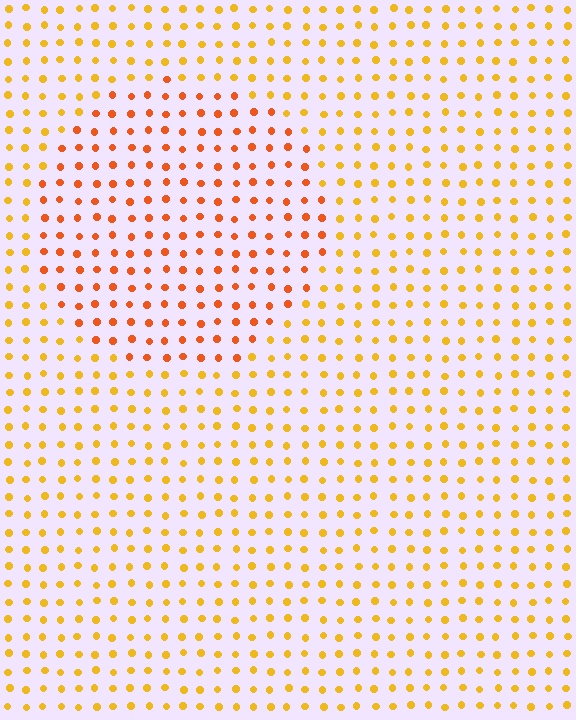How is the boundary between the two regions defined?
The boundary is defined purely by a slight shift in hue (about 28 degrees). Spacing, size, and orientation are identical on both sides.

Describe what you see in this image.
The image is filled with small yellow elements in a uniform arrangement. A circle-shaped region is visible where the elements are tinted to a slightly different hue, forming a subtle color boundary.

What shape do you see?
I see a circle.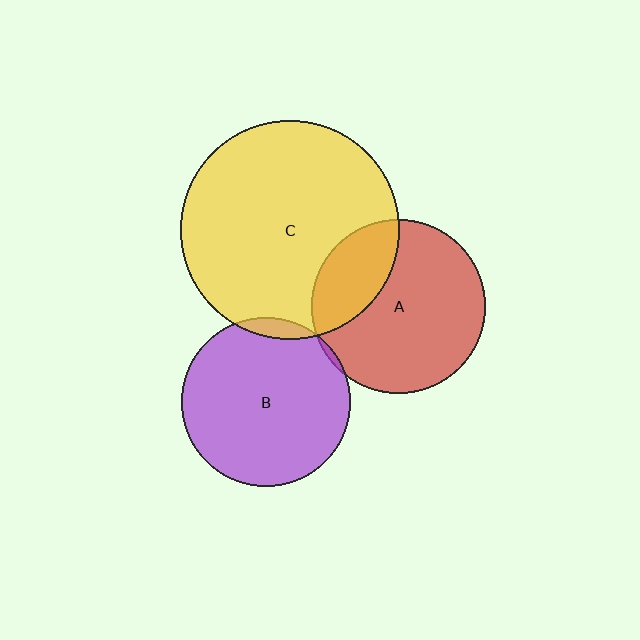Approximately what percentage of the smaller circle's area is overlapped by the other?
Approximately 25%.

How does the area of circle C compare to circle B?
Approximately 1.7 times.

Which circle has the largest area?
Circle C (yellow).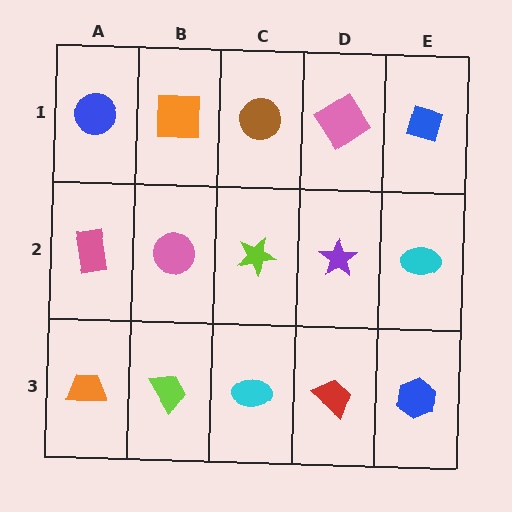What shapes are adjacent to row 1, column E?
A cyan ellipse (row 2, column E), a pink diamond (row 1, column D).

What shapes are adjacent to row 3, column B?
A pink circle (row 2, column B), an orange trapezoid (row 3, column A), a cyan ellipse (row 3, column C).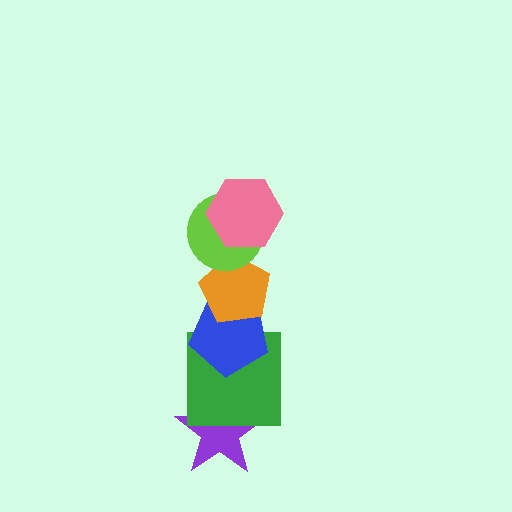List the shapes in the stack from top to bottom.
From top to bottom: the pink hexagon, the lime circle, the orange pentagon, the blue pentagon, the green square, the purple star.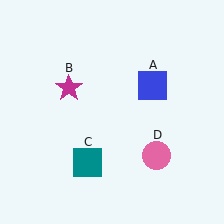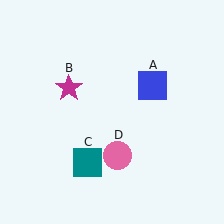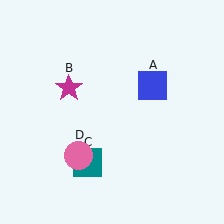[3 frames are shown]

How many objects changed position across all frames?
1 object changed position: pink circle (object D).